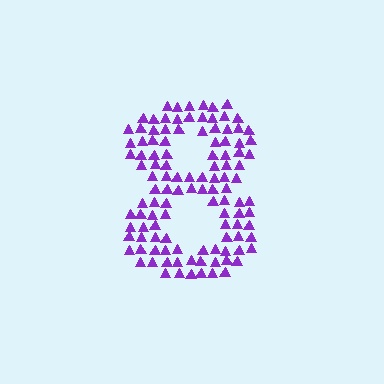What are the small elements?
The small elements are triangles.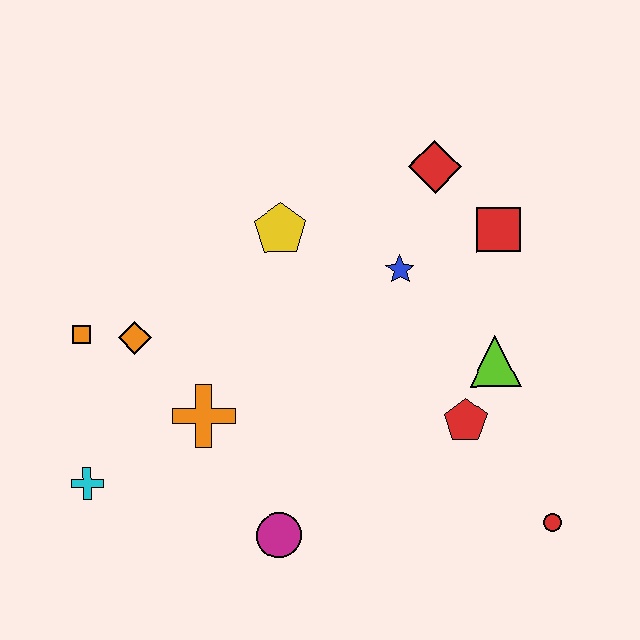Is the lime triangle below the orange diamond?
Yes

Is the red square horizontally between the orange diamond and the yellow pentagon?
No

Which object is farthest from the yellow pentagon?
The red circle is farthest from the yellow pentagon.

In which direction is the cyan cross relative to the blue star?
The cyan cross is to the left of the blue star.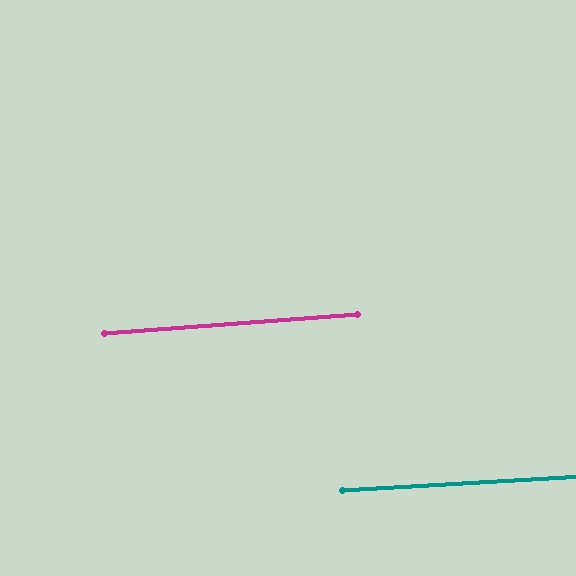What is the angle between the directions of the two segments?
Approximately 1 degree.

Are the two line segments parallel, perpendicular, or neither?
Parallel — their directions differ by only 1.1°.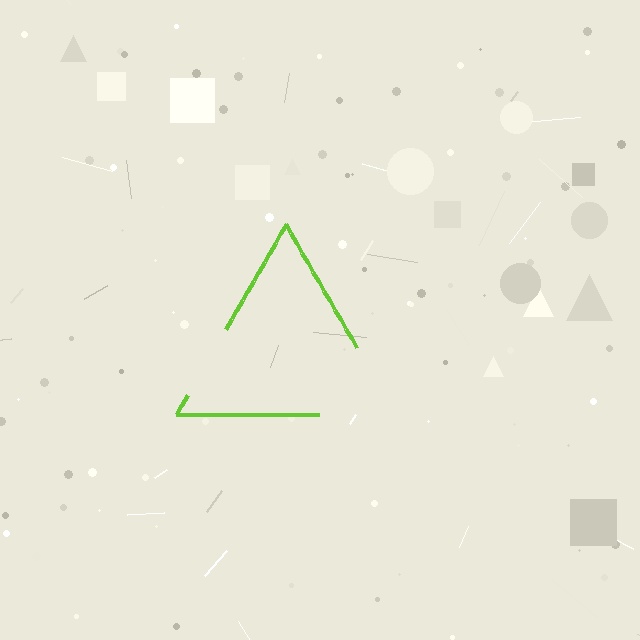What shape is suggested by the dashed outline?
The dashed outline suggests a triangle.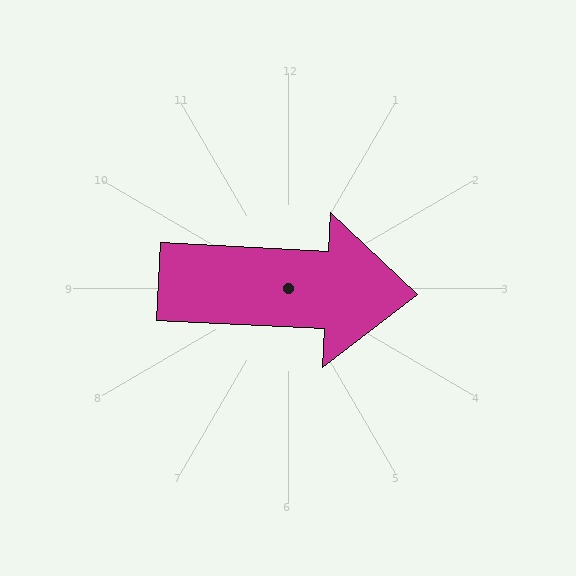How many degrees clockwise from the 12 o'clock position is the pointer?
Approximately 93 degrees.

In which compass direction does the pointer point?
East.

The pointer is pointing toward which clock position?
Roughly 3 o'clock.